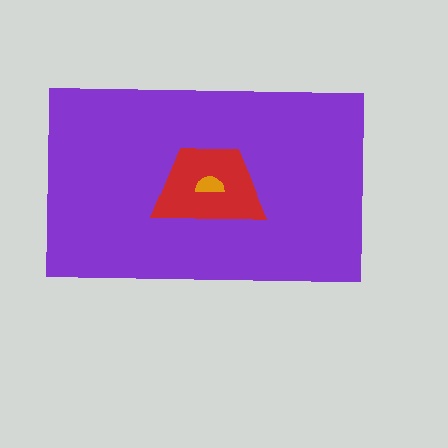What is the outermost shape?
The purple rectangle.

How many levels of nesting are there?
3.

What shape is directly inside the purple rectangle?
The red trapezoid.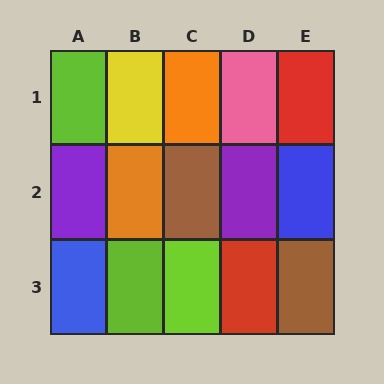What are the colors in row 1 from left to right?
Lime, yellow, orange, pink, red.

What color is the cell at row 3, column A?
Blue.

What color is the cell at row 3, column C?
Lime.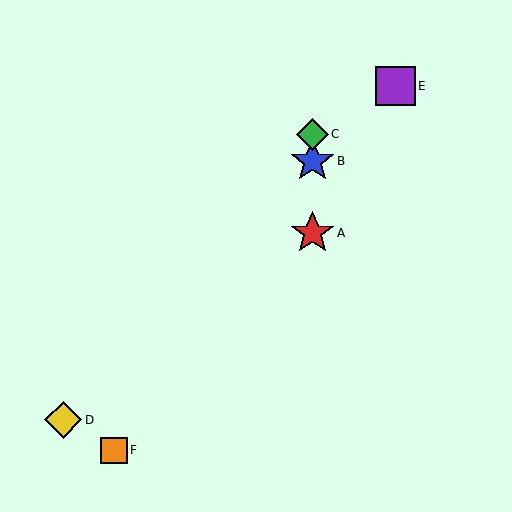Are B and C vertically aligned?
Yes, both are at x≈312.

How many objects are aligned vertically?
3 objects (A, B, C) are aligned vertically.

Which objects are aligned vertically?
Objects A, B, C are aligned vertically.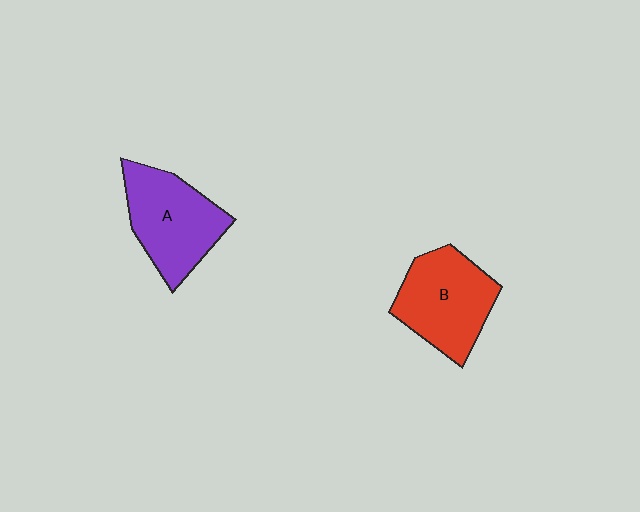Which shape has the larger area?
Shape A (purple).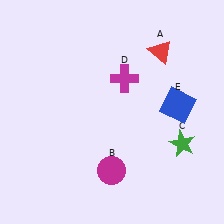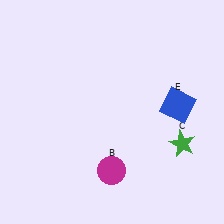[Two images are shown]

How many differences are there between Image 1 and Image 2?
There are 2 differences between the two images.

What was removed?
The magenta cross (D), the red triangle (A) were removed in Image 2.